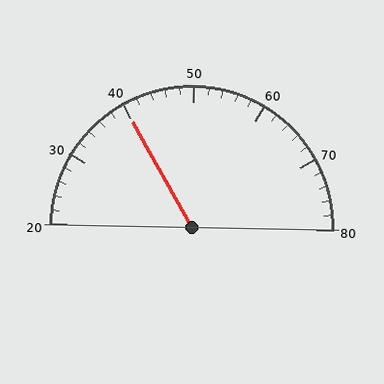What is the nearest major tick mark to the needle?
The nearest major tick mark is 40.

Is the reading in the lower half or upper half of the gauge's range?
The reading is in the lower half of the range (20 to 80).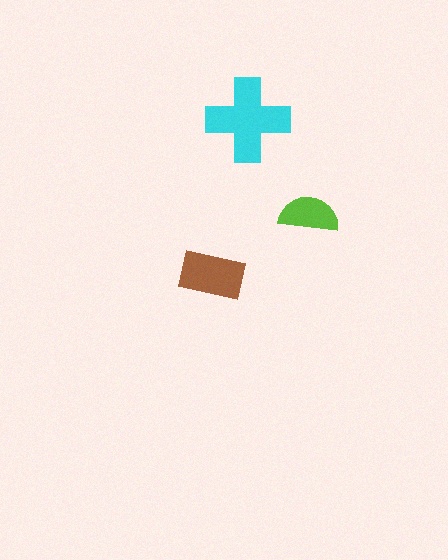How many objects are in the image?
There are 3 objects in the image.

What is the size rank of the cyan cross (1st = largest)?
1st.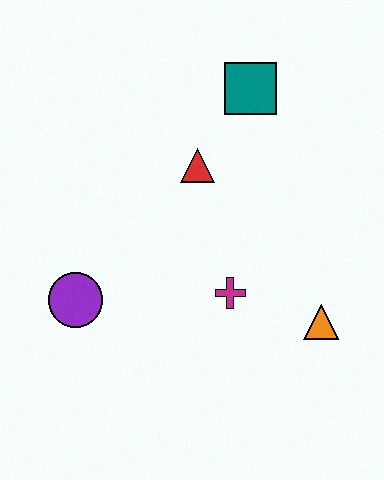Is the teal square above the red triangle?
Yes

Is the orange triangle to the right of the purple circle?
Yes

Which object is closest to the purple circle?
The magenta cross is closest to the purple circle.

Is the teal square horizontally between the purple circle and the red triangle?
No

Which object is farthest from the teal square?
The purple circle is farthest from the teal square.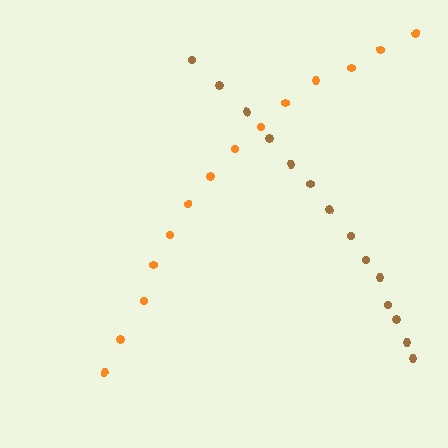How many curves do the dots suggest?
There are 2 distinct paths.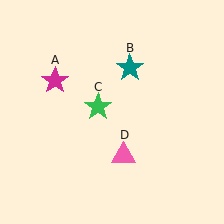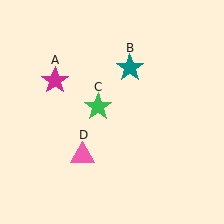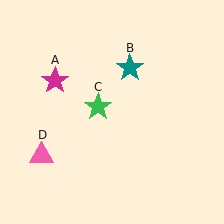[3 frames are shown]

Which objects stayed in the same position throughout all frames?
Magenta star (object A) and teal star (object B) and green star (object C) remained stationary.